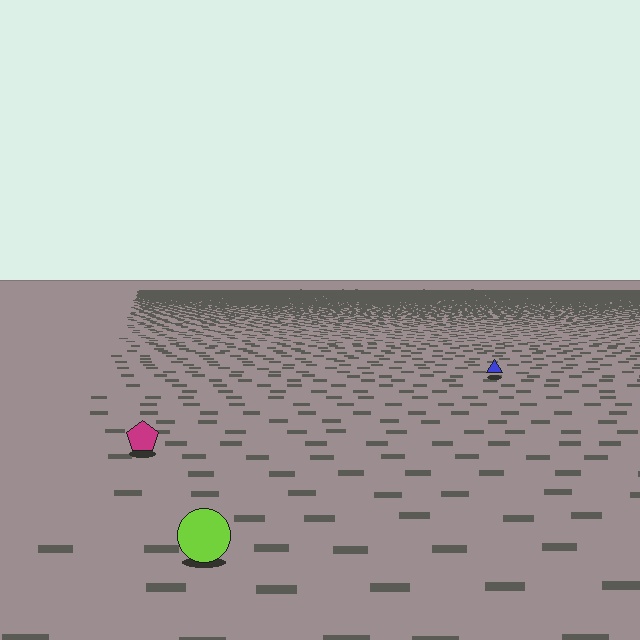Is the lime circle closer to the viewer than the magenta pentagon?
Yes. The lime circle is closer — you can tell from the texture gradient: the ground texture is coarser near it.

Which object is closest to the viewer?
The lime circle is closest. The texture marks near it are larger and more spread out.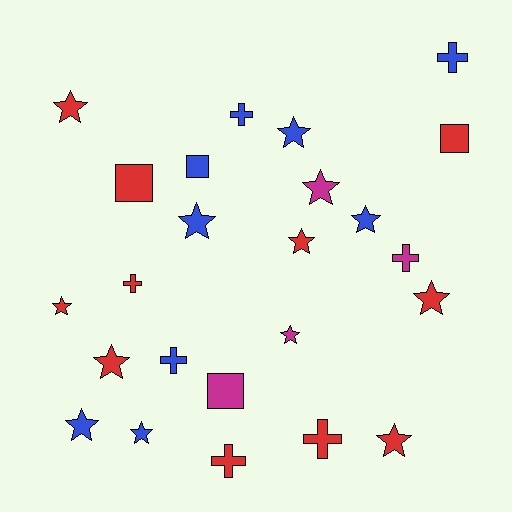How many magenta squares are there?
There is 1 magenta square.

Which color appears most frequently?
Red, with 11 objects.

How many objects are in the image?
There are 24 objects.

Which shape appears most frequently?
Star, with 13 objects.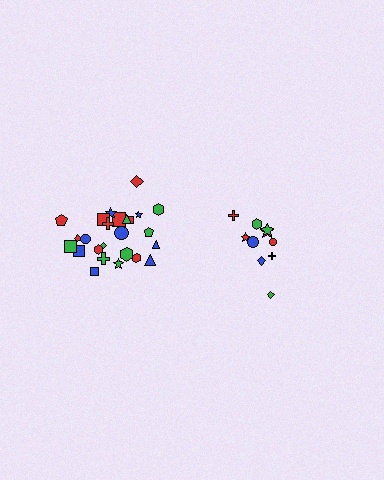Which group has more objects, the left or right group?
The left group.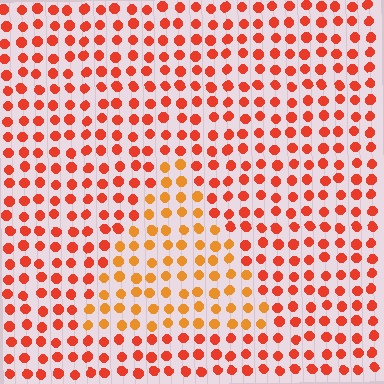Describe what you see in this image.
The image is filled with small red elements in a uniform arrangement. A triangle-shaped region is visible where the elements are tinted to a slightly different hue, forming a subtle color boundary.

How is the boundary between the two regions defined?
The boundary is defined purely by a slight shift in hue (about 27 degrees). Spacing, size, and orientation are identical on both sides.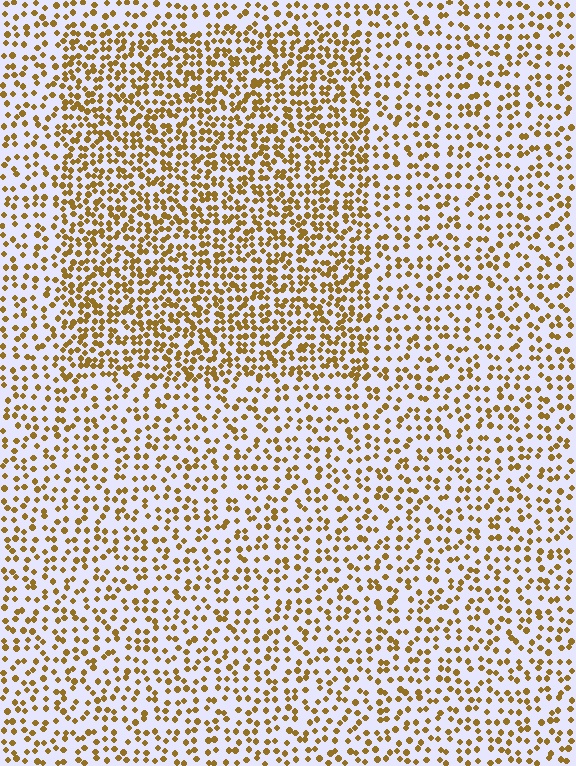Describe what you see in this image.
The image contains small brown elements arranged at two different densities. A rectangle-shaped region is visible where the elements are more densely packed than the surrounding area.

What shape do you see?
I see a rectangle.